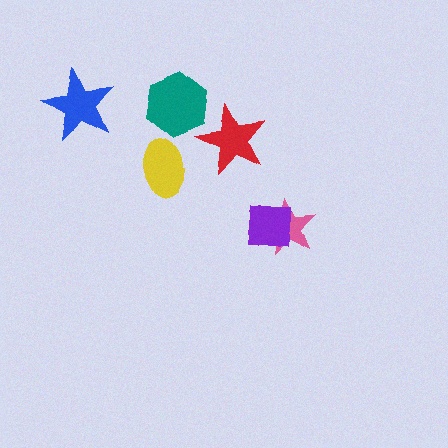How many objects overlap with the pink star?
1 object overlaps with the pink star.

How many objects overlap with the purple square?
1 object overlaps with the purple square.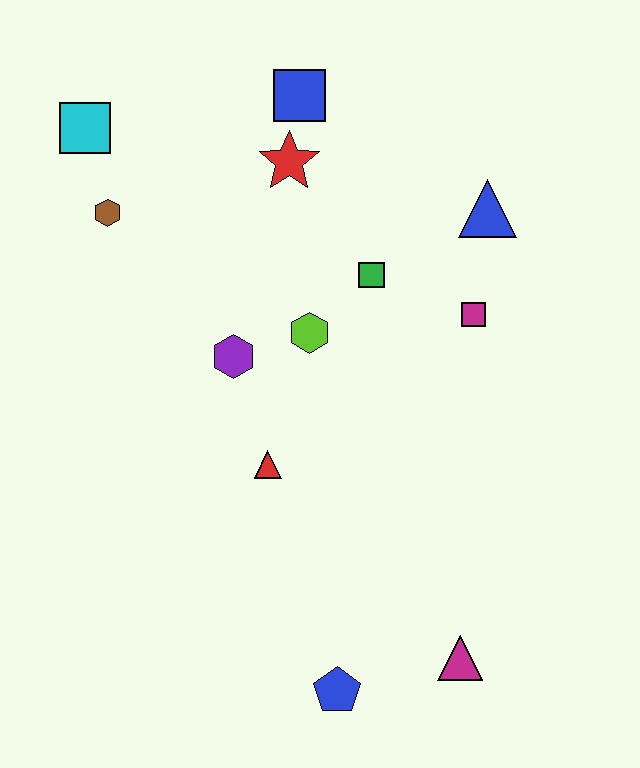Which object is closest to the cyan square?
The brown hexagon is closest to the cyan square.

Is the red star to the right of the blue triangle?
No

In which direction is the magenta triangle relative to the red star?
The magenta triangle is below the red star.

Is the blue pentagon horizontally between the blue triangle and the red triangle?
Yes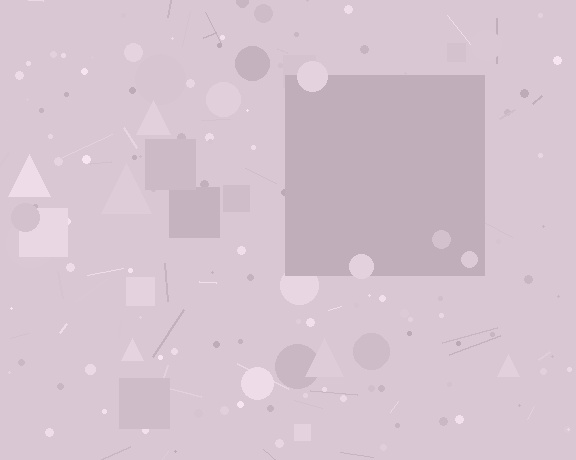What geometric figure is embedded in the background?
A square is embedded in the background.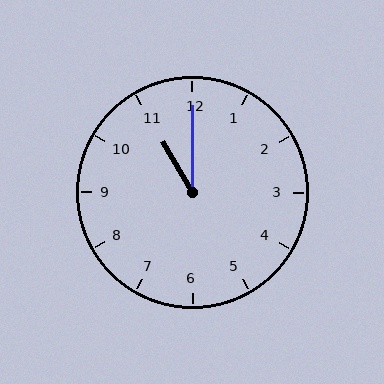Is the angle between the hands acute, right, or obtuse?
It is acute.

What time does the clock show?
11:00.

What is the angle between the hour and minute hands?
Approximately 30 degrees.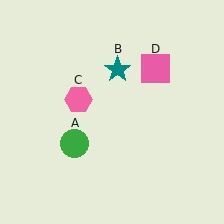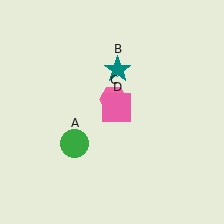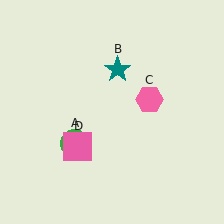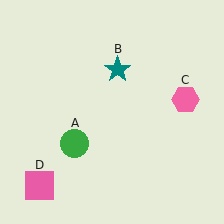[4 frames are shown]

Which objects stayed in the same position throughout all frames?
Green circle (object A) and teal star (object B) remained stationary.